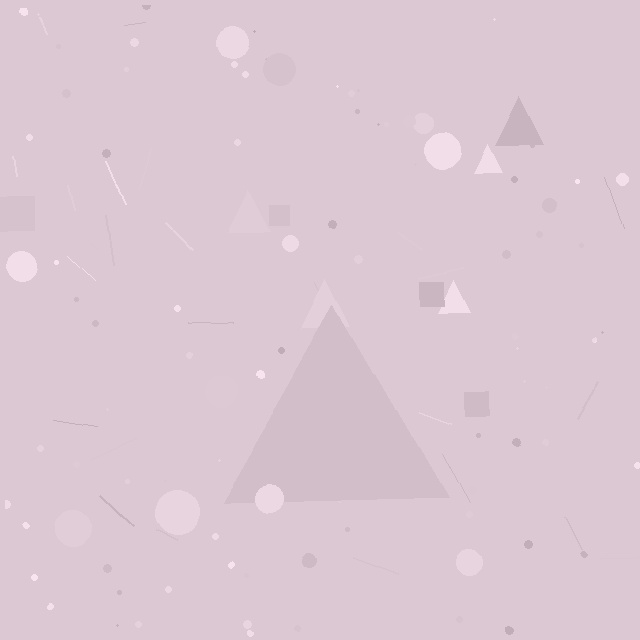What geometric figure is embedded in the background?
A triangle is embedded in the background.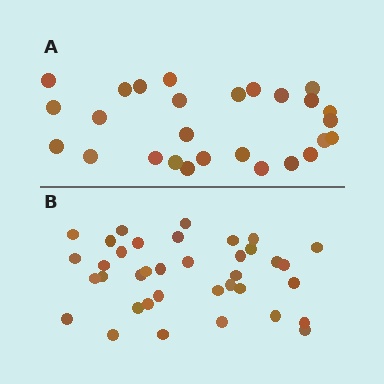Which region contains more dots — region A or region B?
Region B (the bottom region) has more dots.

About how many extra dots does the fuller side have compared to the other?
Region B has roughly 10 or so more dots than region A.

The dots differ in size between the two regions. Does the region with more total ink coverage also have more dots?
No. Region A has more total ink coverage because its dots are larger, but region B actually contains more individual dots. Total area can be misleading — the number of items is what matters here.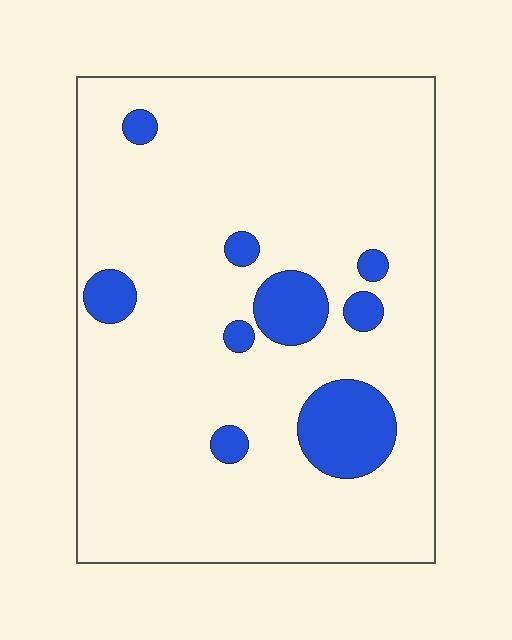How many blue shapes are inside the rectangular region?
9.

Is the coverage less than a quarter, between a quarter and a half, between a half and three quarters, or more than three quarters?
Less than a quarter.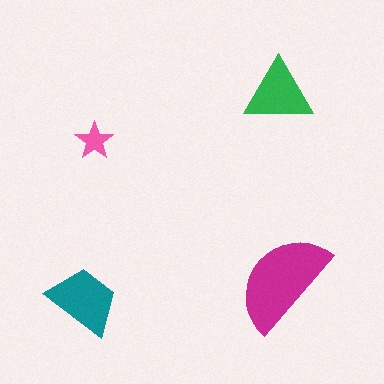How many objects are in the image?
There are 4 objects in the image.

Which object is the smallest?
The pink star.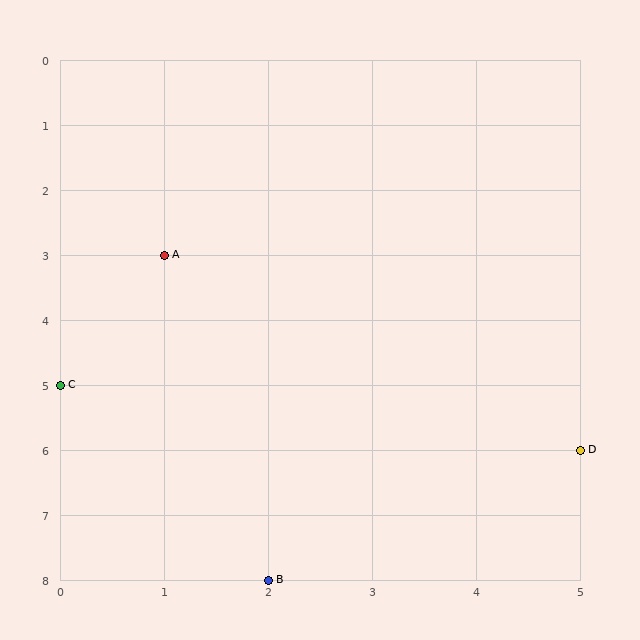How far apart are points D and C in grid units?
Points D and C are 5 columns and 1 row apart (about 5.1 grid units diagonally).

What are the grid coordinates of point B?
Point B is at grid coordinates (2, 8).